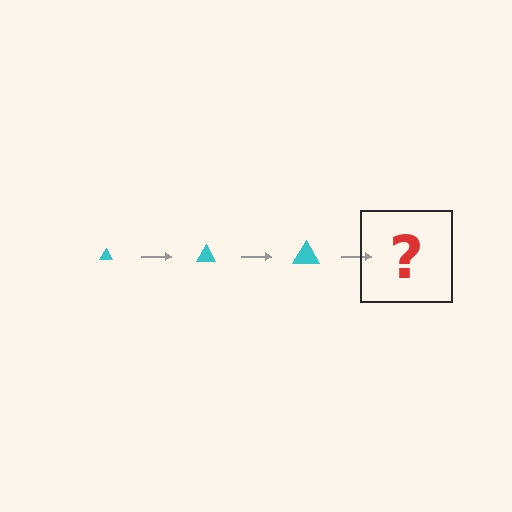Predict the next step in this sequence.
The next step is a cyan triangle, larger than the previous one.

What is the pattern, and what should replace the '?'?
The pattern is that the triangle gets progressively larger each step. The '?' should be a cyan triangle, larger than the previous one.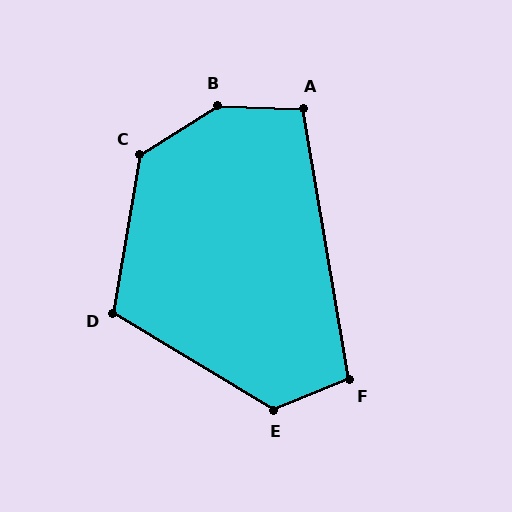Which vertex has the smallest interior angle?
A, at approximately 101 degrees.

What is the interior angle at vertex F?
Approximately 102 degrees (obtuse).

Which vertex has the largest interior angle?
B, at approximately 147 degrees.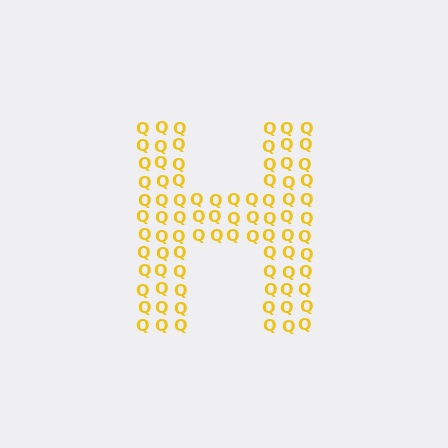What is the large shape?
The large shape is the letter H.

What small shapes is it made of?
It is made of small letter Q's.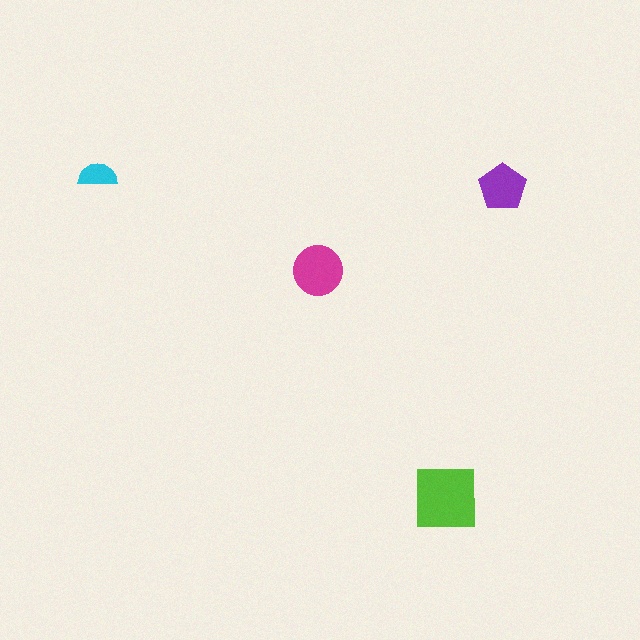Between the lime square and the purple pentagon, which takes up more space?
The lime square.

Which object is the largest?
The lime square.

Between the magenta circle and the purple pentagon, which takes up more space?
The magenta circle.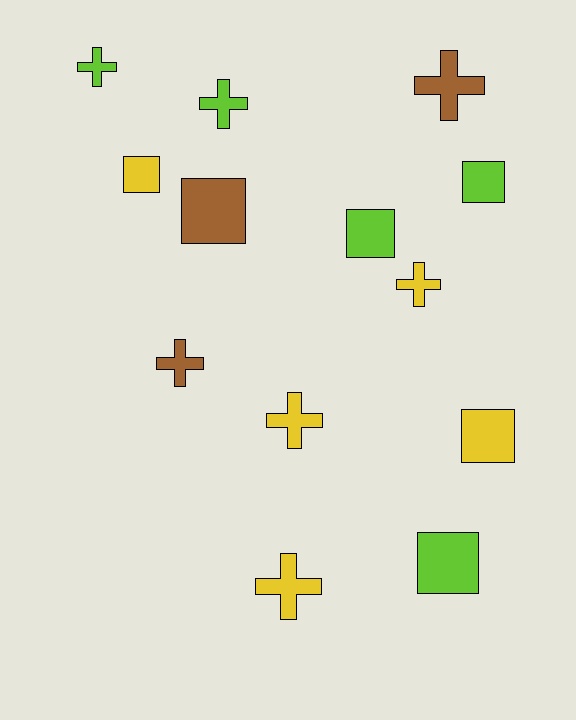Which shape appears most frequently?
Cross, with 7 objects.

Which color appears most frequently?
Lime, with 5 objects.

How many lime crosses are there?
There are 2 lime crosses.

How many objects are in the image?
There are 13 objects.